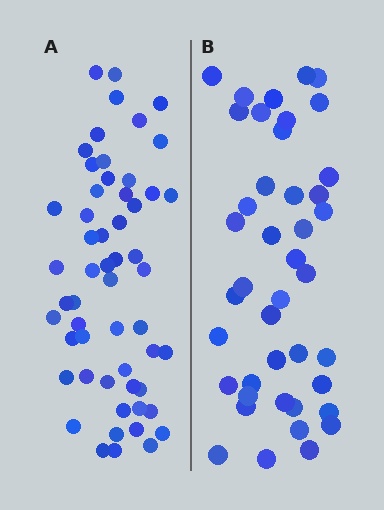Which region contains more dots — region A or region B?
Region A (the left region) has more dots.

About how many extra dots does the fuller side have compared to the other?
Region A has approximately 15 more dots than region B.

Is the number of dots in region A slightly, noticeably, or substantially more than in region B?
Region A has noticeably more, but not dramatically so. The ratio is roughly 1.3 to 1.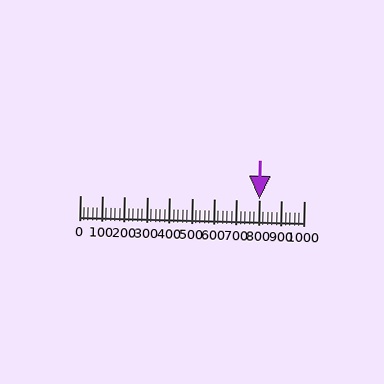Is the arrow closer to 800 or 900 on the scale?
The arrow is closer to 800.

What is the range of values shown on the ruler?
The ruler shows values from 0 to 1000.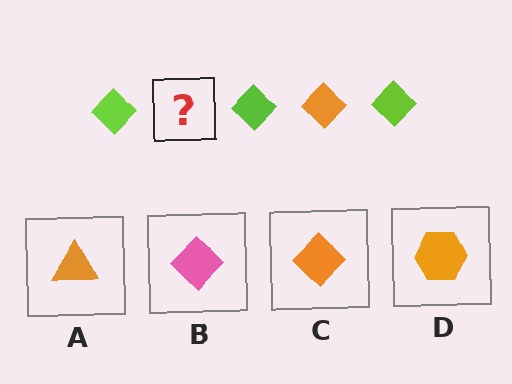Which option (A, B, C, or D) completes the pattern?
C.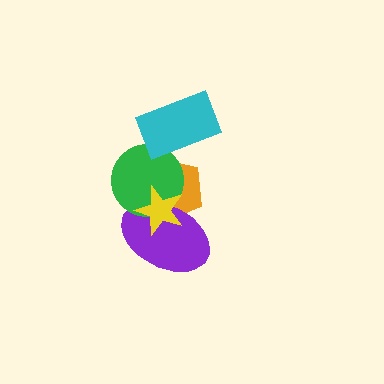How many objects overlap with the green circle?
4 objects overlap with the green circle.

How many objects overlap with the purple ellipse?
3 objects overlap with the purple ellipse.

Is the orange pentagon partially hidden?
Yes, it is partially covered by another shape.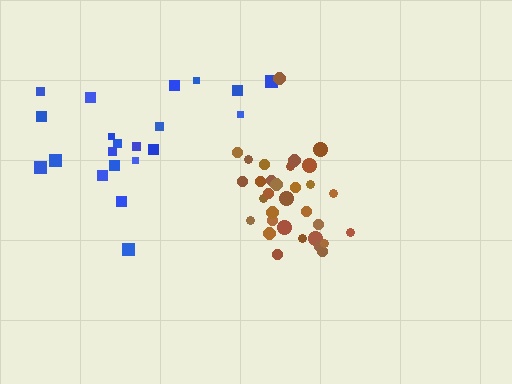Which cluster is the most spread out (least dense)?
Blue.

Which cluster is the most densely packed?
Brown.